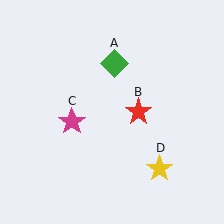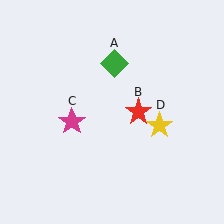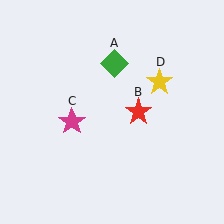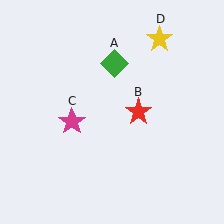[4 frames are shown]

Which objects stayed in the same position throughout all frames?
Green diamond (object A) and red star (object B) and magenta star (object C) remained stationary.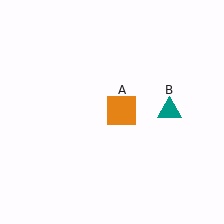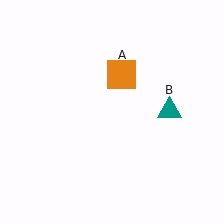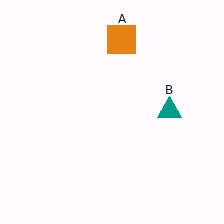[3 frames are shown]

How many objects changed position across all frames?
1 object changed position: orange square (object A).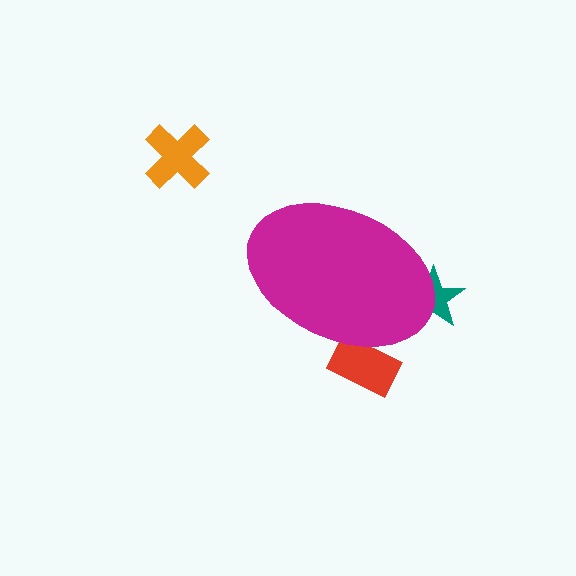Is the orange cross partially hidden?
No, the orange cross is fully visible.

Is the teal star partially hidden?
Yes, the teal star is partially hidden behind the magenta ellipse.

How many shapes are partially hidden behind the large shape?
2 shapes are partially hidden.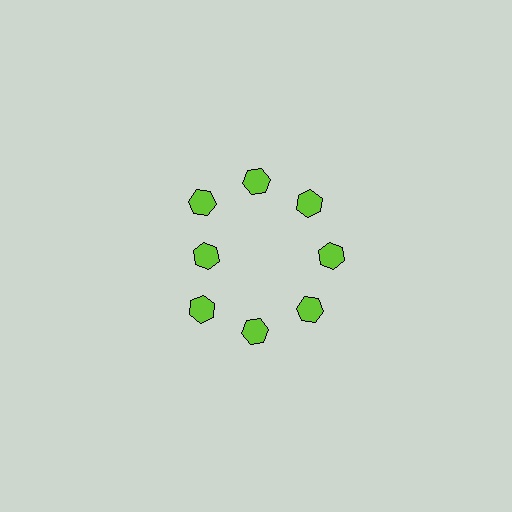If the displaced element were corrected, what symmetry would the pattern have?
It would have 8-fold rotational symmetry — the pattern would map onto itself every 45 degrees.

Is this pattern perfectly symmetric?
No. The 8 lime hexagons are arranged in a ring, but one element near the 9 o'clock position is pulled inward toward the center, breaking the 8-fold rotational symmetry.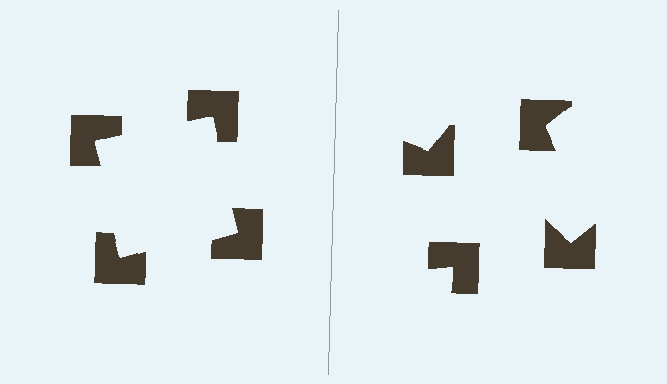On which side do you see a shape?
An illusory square appears on the left side. On the right side the wedge cuts are rotated, so no coherent shape forms.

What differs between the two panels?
The notched squares are positioned identically on both sides; only the wedge orientations differ. On the left they align to a square; on the right they are misaligned.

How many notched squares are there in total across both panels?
8 — 4 on each side.